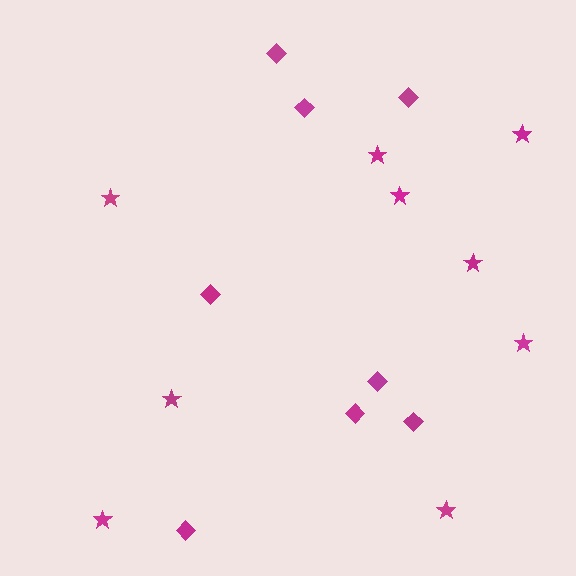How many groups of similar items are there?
There are 2 groups: one group of stars (9) and one group of diamonds (8).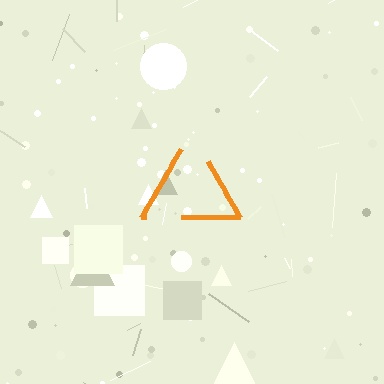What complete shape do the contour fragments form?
The contour fragments form a triangle.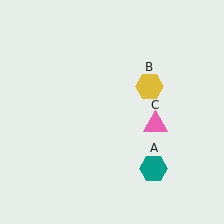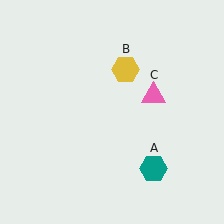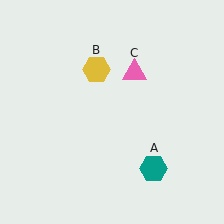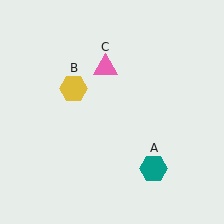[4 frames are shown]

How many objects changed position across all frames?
2 objects changed position: yellow hexagon (object B), pink triangle (object C).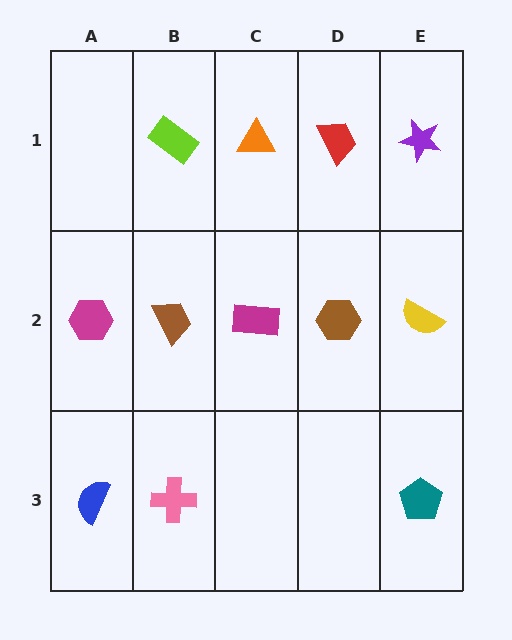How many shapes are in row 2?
5 shapes.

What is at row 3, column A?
A blue semicircle.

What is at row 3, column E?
A teal pentagon.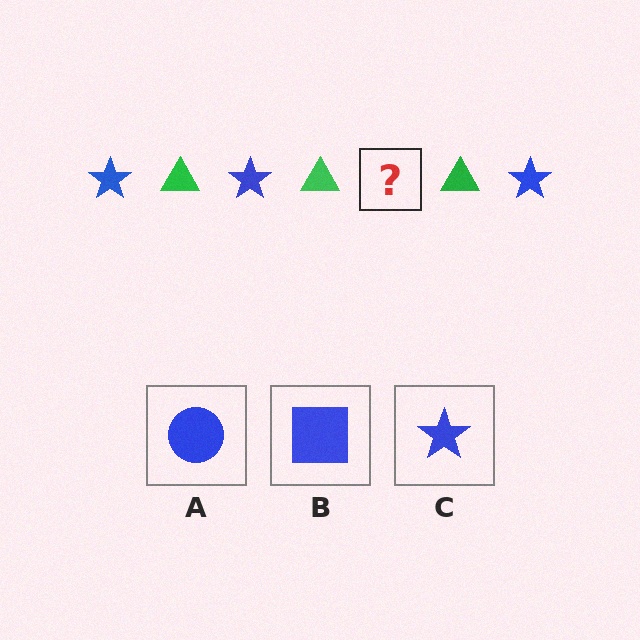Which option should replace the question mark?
Option C.